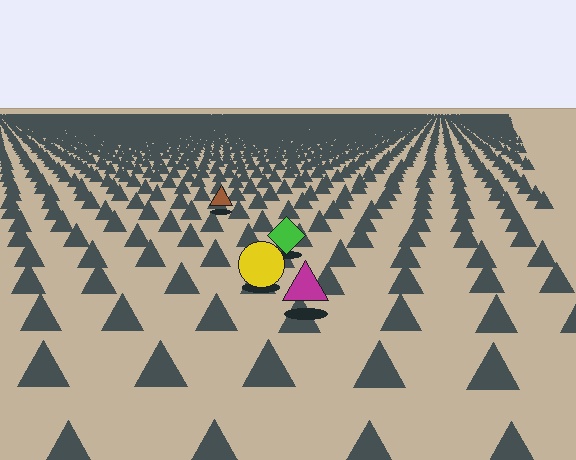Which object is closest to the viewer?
The magenta triangle is closest. The texture marks near it are larger and more spread out.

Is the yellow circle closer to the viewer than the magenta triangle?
No. The magenta triangle is closer — you can tell from the texture gradient: the ground texture is coarser near it.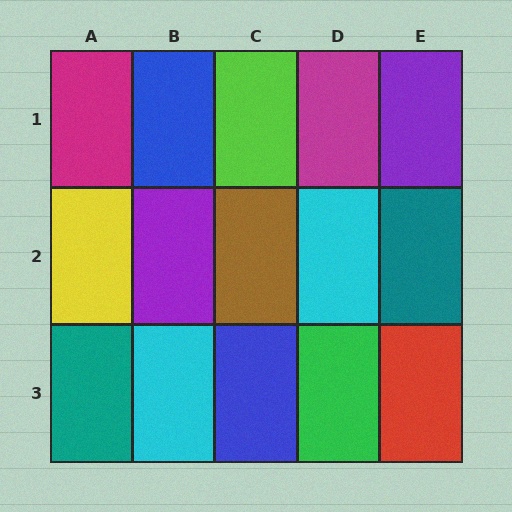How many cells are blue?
2 cells are blue.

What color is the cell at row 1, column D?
Magenta.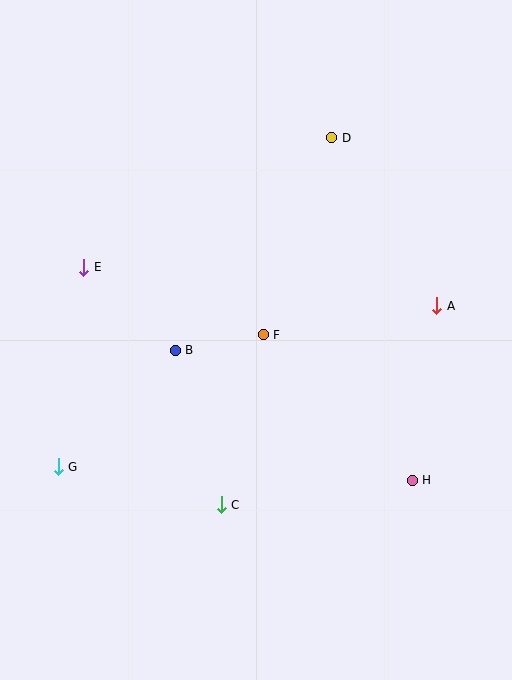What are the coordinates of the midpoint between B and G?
The midpoint between B and G is at (117, 409).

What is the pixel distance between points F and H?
The distance between F and H is 209 pixels.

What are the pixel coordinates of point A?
Point A is at (437, 306).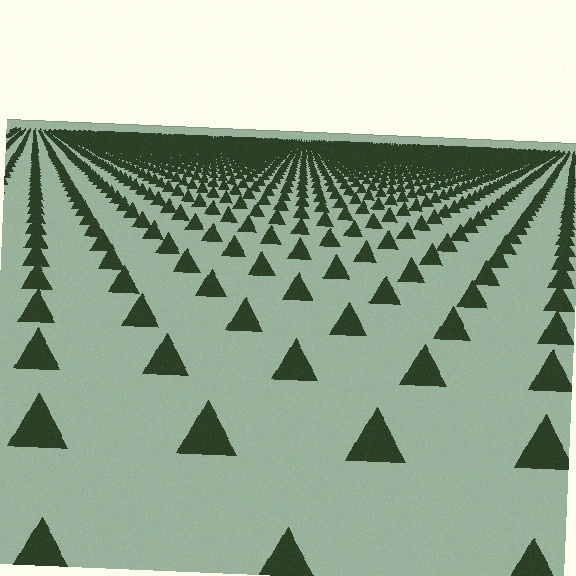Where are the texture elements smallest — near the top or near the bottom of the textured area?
Near the top.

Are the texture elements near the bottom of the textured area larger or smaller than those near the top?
Larger. Near the bottom, elements are closer to the viewer and appear at a bigger on-screen size.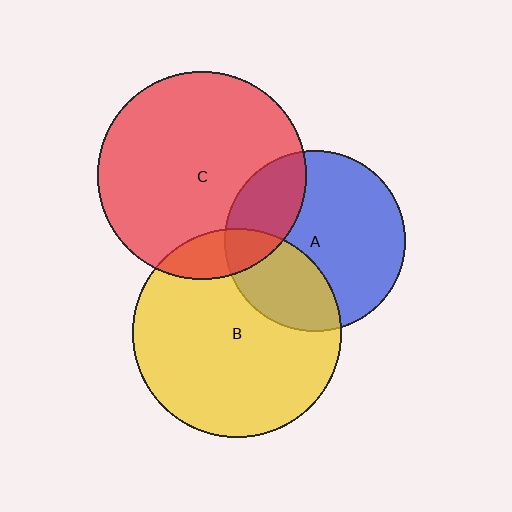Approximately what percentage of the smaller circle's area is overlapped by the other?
Approximately 15%.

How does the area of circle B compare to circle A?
Approximately 1.3 times.